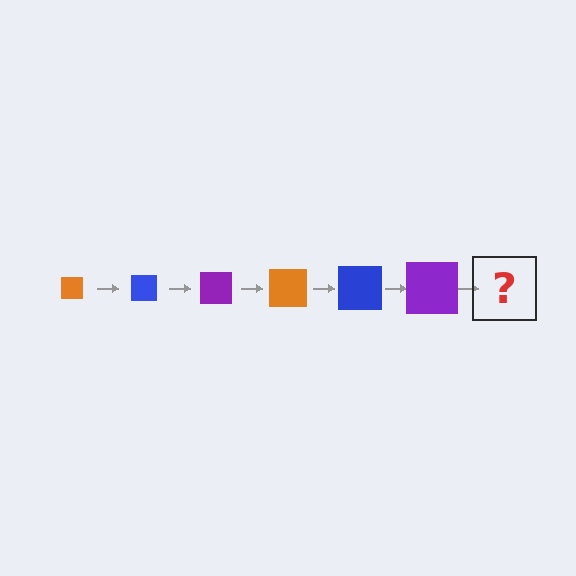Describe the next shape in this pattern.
It should be an orange square, larger than the previous one.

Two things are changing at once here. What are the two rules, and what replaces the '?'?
The two rules are that the square grows larger each step and the color cycles through orange, blue, and purple. The '?' should be an orange square, larger than the previous one.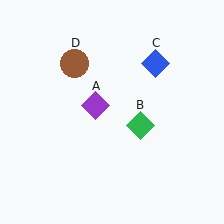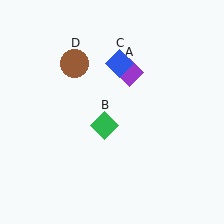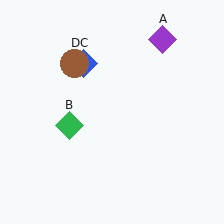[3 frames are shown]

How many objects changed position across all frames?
3 objects changed position: purple diamond (object A), green diamond (object B), blue diamond (object C).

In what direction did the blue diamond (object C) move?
The blue diamond (object C) moved left.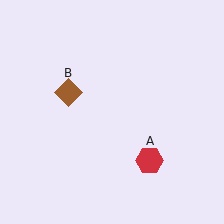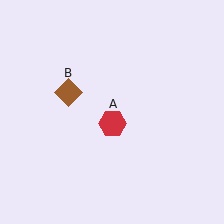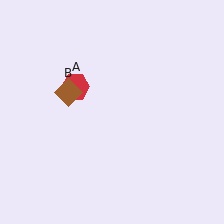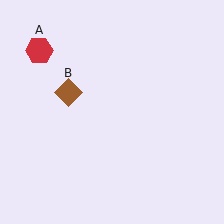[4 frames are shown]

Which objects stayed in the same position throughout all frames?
Brown diamond (object B) remained stationary.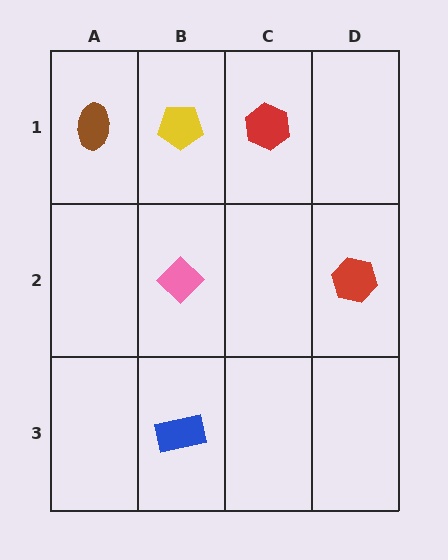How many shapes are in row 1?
3 shapes.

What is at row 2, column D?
A red hexagon.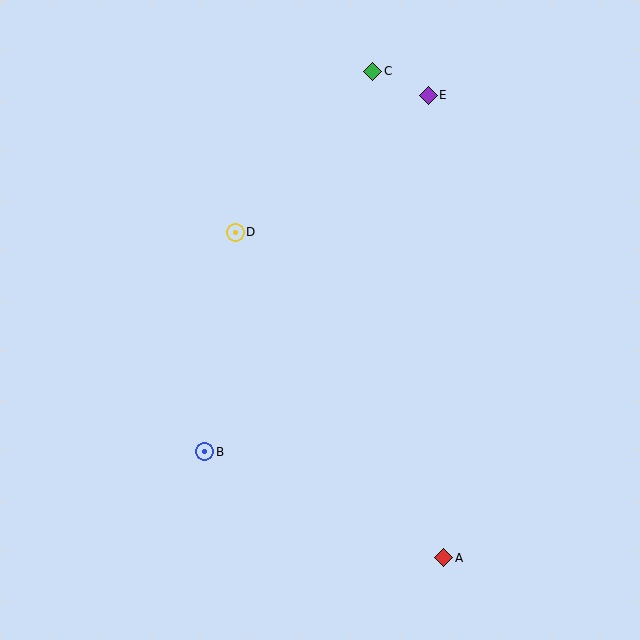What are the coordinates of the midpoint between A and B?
The midpoint between A and B is at (324, 505).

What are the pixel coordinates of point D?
Point D is at (235, 232).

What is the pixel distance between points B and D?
The distance between B and D is 222 pixels.